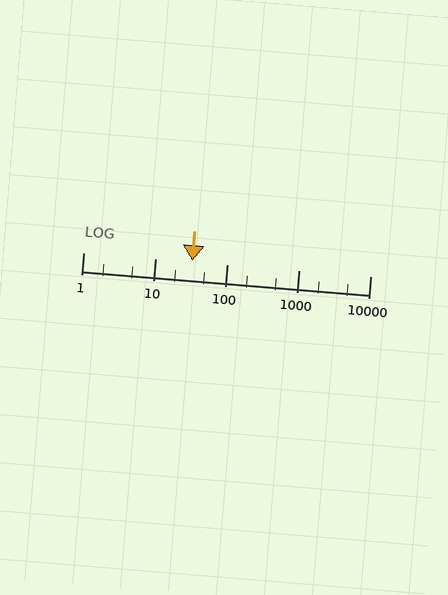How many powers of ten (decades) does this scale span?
The scale spans 4 decades, from 1 to 10000.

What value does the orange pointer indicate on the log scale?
The pointer indicates approximately 33.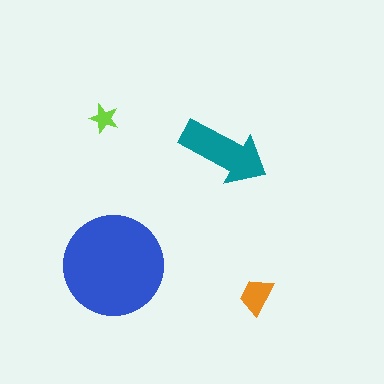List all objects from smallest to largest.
The lime star, the orange trapezoid, the teal arrow, the blue circle.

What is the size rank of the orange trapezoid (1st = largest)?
3rd.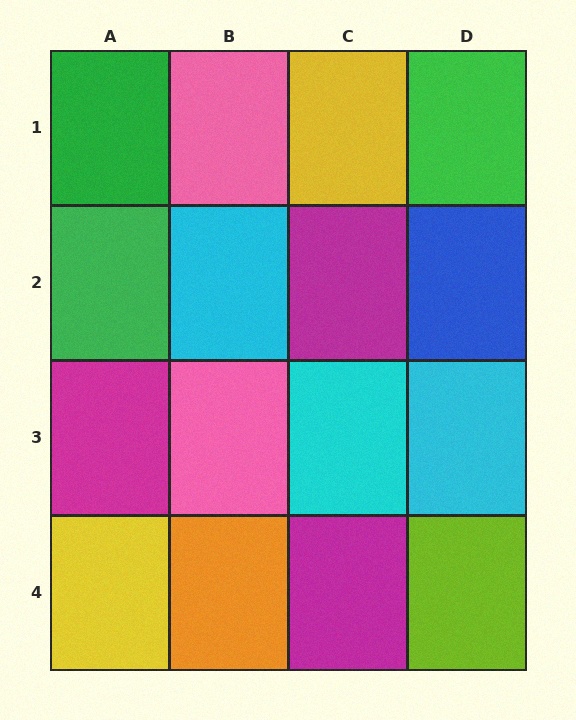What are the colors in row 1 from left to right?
Green, pink, yellow, green.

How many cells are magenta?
3 cells are magenta.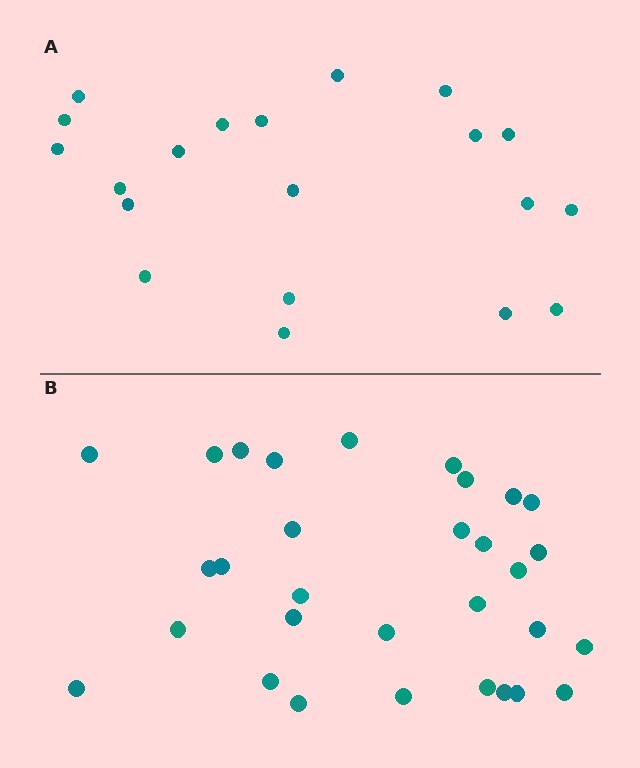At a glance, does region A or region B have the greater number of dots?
Region B (the bottom region) has more dots.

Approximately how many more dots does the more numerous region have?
Region B has roughly 12 or so more dots than region A.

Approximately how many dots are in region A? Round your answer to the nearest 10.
About 20 dots.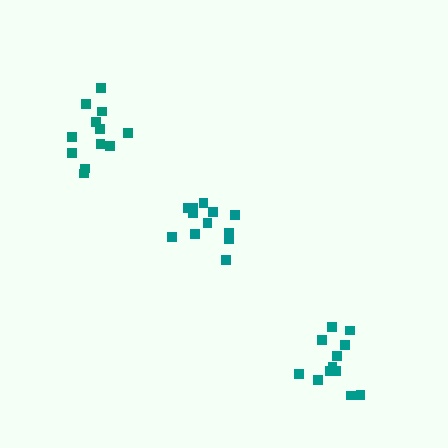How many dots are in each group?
Group 1: 12 dots, Group 2: 12 dots, Group 3: 12 dots (36 total).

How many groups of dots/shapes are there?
There are 3 groups.